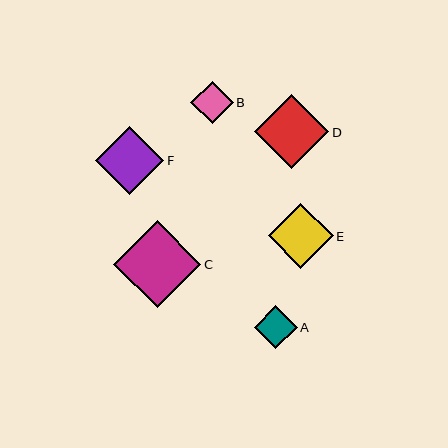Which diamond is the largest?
Diamond C is the largest with a size of approximately 87 pixels.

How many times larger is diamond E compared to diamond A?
Diamond E is approximately 1.5 times the size of diamond A.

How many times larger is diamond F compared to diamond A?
Diamond F is approximately 1.6 times the size of diamond A.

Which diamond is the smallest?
Diamond B is the smallest with a size of approximately 42 pixels.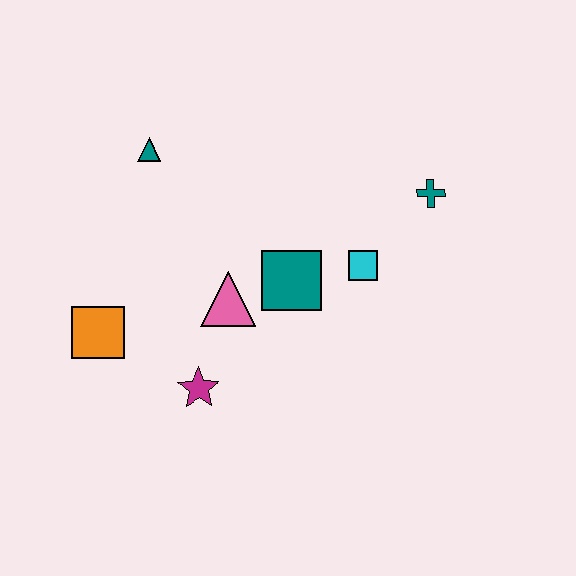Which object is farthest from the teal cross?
The orange square is farthest from the teal cross.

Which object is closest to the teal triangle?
The pink triangle is closest to the teal triangle.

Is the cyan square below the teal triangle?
Yes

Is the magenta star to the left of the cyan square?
Yes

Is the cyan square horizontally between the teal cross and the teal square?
Yes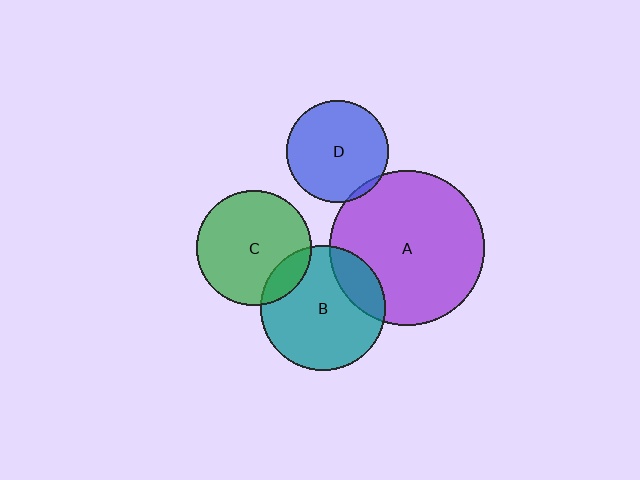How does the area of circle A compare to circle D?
Approximately 2.3 times.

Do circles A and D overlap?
Yes.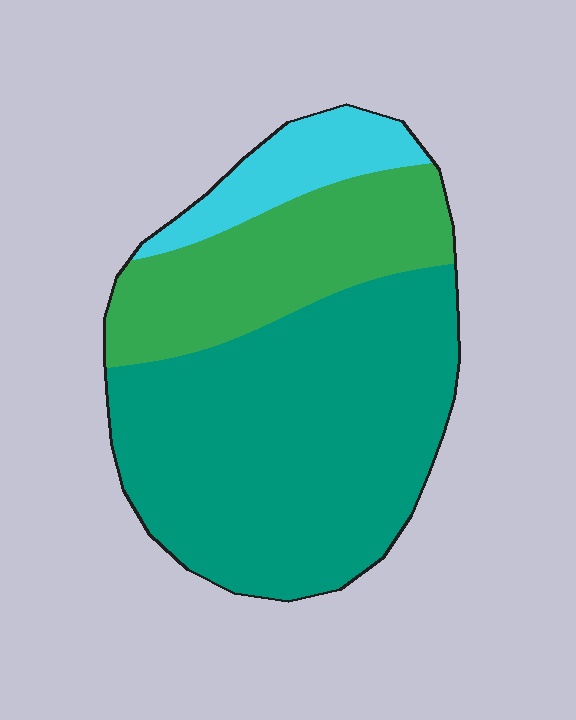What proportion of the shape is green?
Green covers around 25% of the shape.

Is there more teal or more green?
Teal.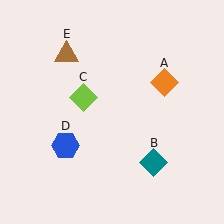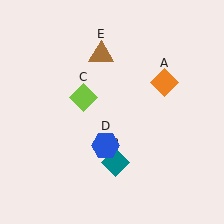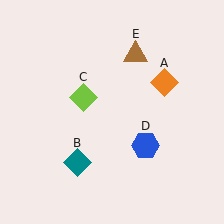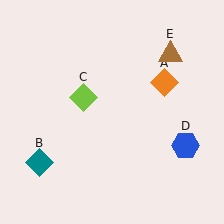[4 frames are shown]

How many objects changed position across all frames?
3 objects changed position: teal diamond (object B), blue hexagon (object D), brown triangle (object E).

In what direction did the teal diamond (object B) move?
The teal diamond (object B) moved left.